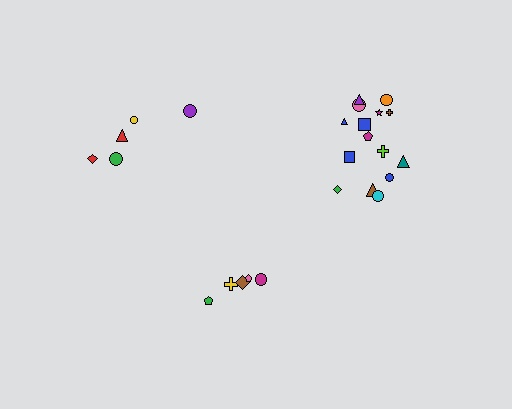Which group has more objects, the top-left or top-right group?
The top-right group.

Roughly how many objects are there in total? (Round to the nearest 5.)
Roughly 25 objects in total.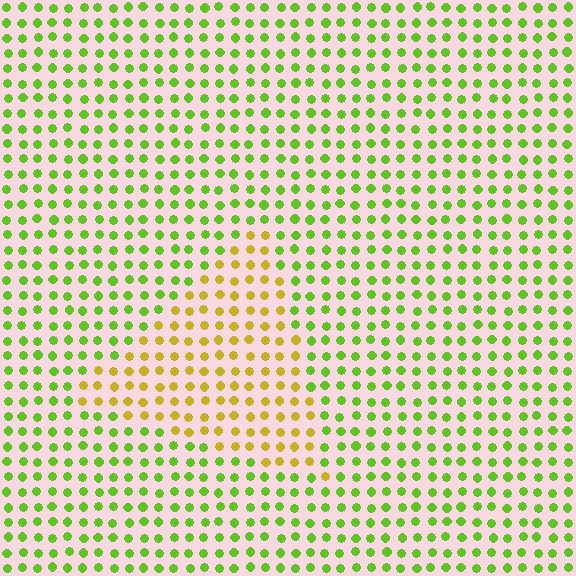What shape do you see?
I see a triangle.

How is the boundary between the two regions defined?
The boundary is defined purely by a slight shift in hue (about 45 degrees). Spacing, size, and orientation are identical on both sides.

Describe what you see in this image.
The image is filled with small lime elements in a uniform arrangement. A triangle-shaped region is visible where the elements are tinted to a slightly different hue, forming a subtle color boundary.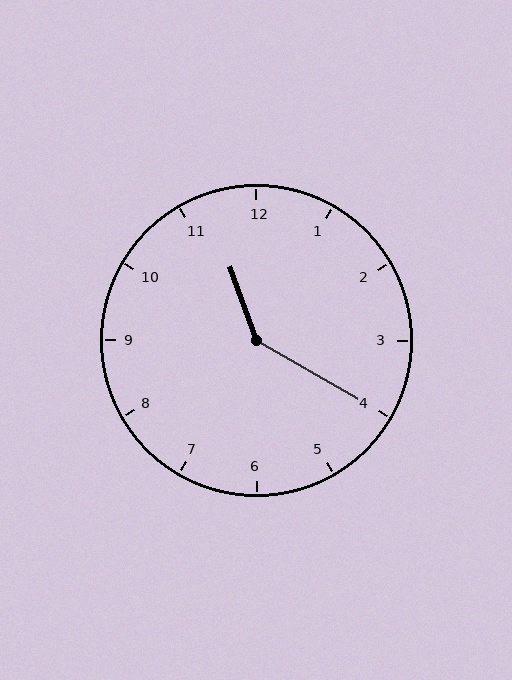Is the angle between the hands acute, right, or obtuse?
It is obtuse.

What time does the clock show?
11:20.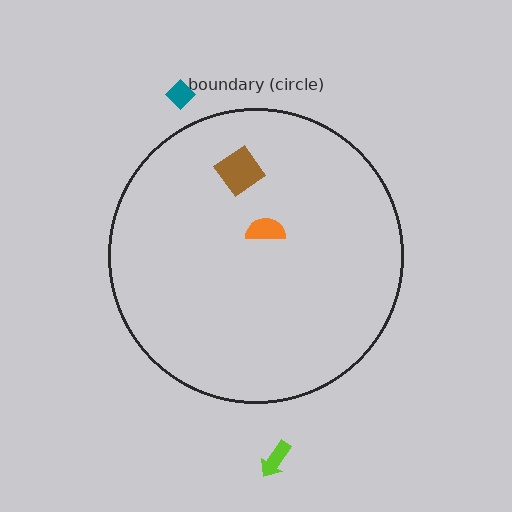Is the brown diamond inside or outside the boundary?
Inside.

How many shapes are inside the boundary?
2 inside, 2 outside.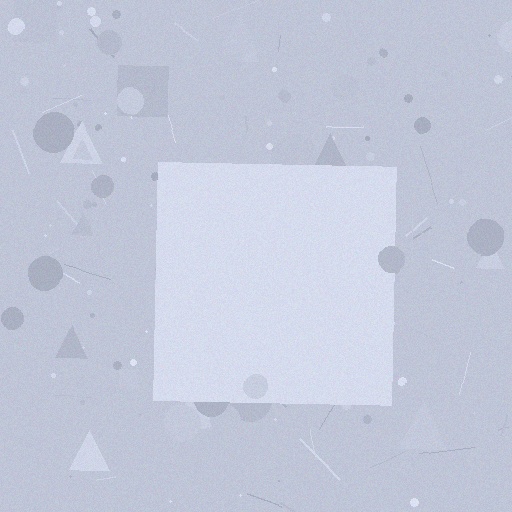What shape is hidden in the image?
A square is hidden in the image.